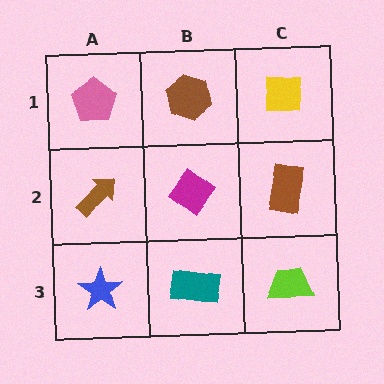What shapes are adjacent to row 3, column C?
A brown rectangle (row 2, column C), a teal rectangle (row 3, column B).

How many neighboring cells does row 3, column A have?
2.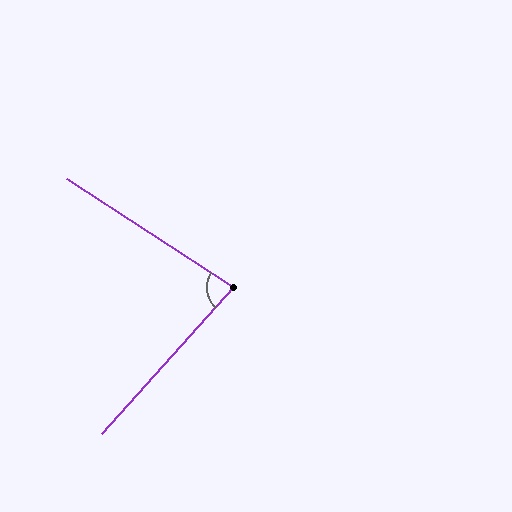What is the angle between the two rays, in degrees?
Approximately 81 degrees.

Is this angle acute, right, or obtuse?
It is acute.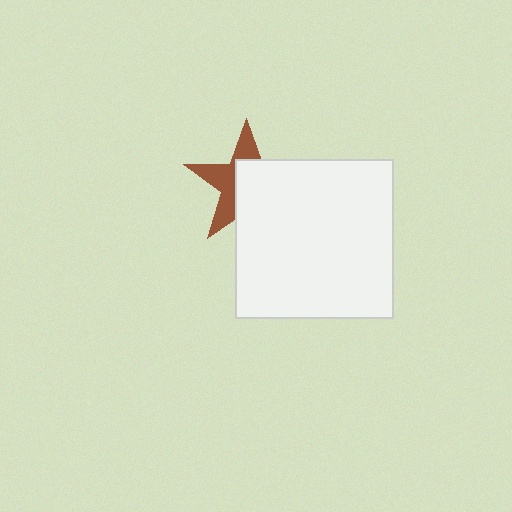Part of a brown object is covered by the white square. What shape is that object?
It is a star.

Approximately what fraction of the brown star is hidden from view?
Roughly 56% of the brown star is hidden behind the white square.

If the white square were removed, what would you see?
You would see the complete brown star.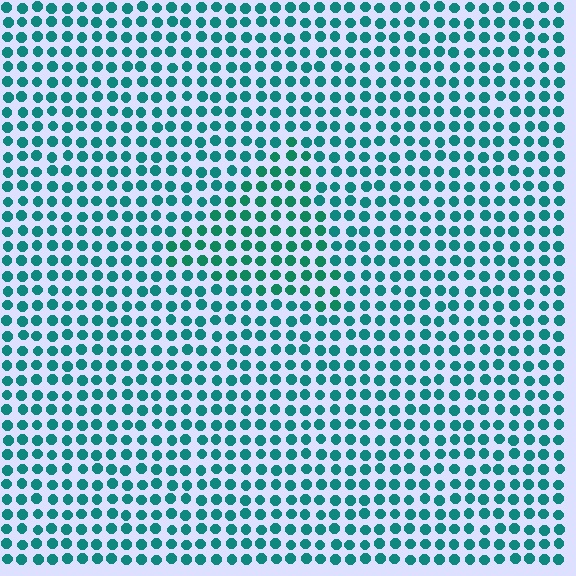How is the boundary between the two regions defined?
The boundary is defined purely by a slight shift in hue (about 18 degrees). Spacing, size, and orientation are identical on both sides.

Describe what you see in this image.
The image is filled with small teal elements in a uniform arrangement. A triangle-shaped region is visible where the elements are tinted to a slightly different hue, forming a subtle color boundary.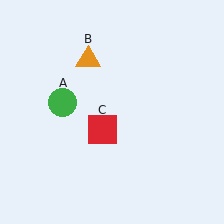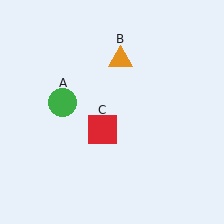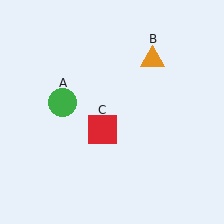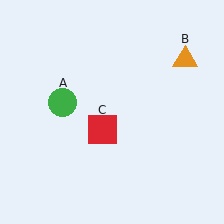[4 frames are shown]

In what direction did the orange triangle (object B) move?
The orange triangle (object B) moved right.